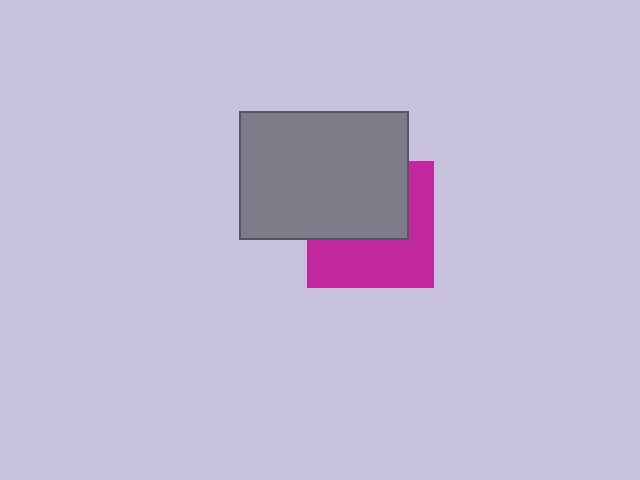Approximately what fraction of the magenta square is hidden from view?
Roughly 50% of the magenta square is hidden behind the gray rectangle.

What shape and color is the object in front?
The object in front is a gray rectangle.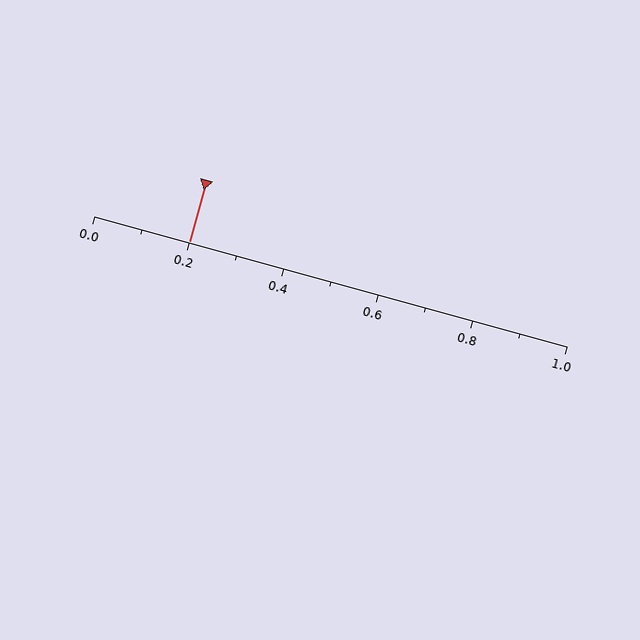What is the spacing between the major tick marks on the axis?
The major ticks are spaced 0.2 apart.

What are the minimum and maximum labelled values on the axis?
The axis runs from 0.0 to 1.0.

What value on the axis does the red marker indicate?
The marker indicates approximately 0.2.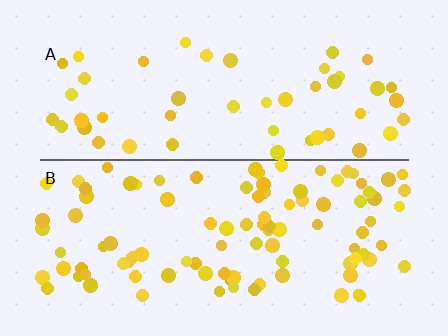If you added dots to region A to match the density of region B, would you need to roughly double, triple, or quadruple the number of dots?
Approximately double.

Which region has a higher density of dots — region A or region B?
B (the bottom).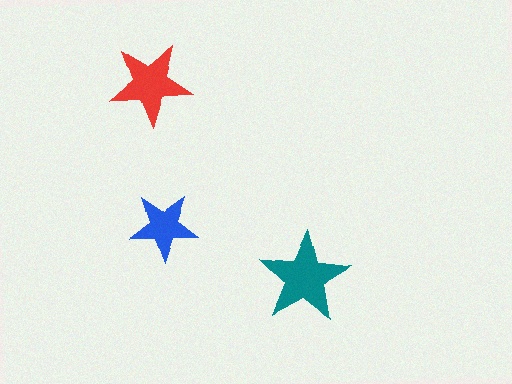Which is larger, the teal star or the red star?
The teal one.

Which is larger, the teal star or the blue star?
The teal one.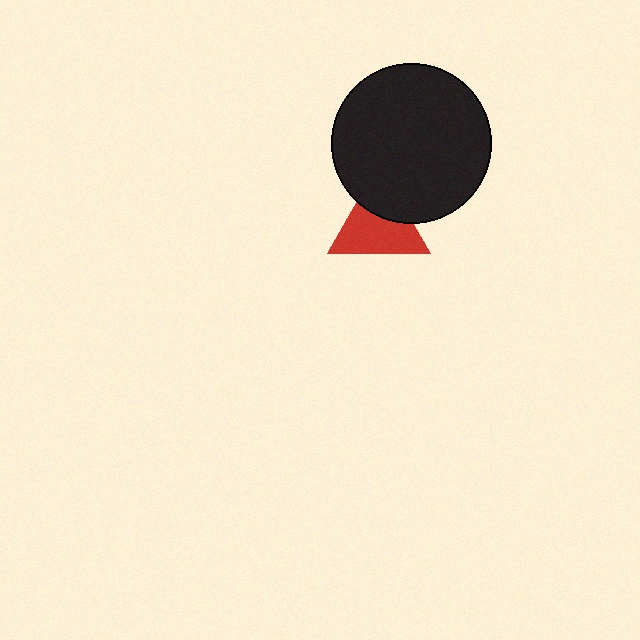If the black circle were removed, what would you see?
You would see the complete red triangle.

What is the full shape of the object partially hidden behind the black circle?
The partially hidden object is a red triangle.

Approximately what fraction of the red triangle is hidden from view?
Roughly 34% of the red triangle is hidden behind the black circle.